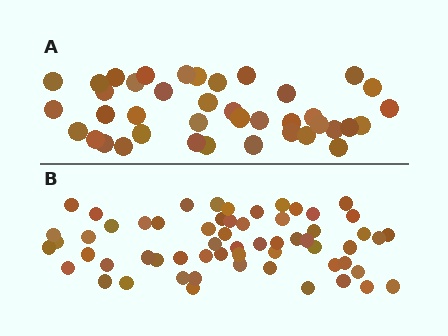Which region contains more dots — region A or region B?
Region B (the bottom region) has more dots.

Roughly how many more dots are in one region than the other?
Region B has approximately 20 more dots than region A.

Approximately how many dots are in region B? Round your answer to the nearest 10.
About 60 dots.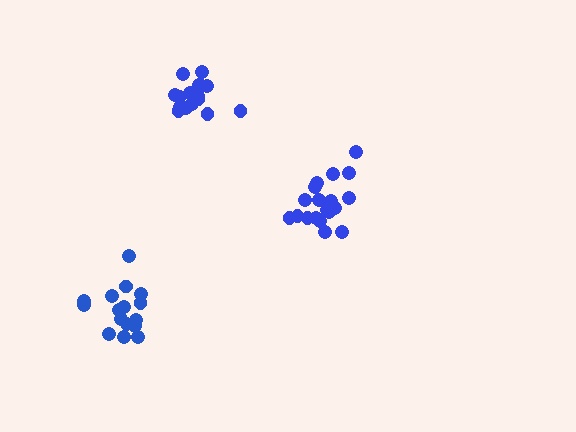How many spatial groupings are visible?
There are 3 spatial groupings.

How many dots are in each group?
Group 1: 16 dots, Group 2: 20 dots, Group 3: 17 dots (53 total).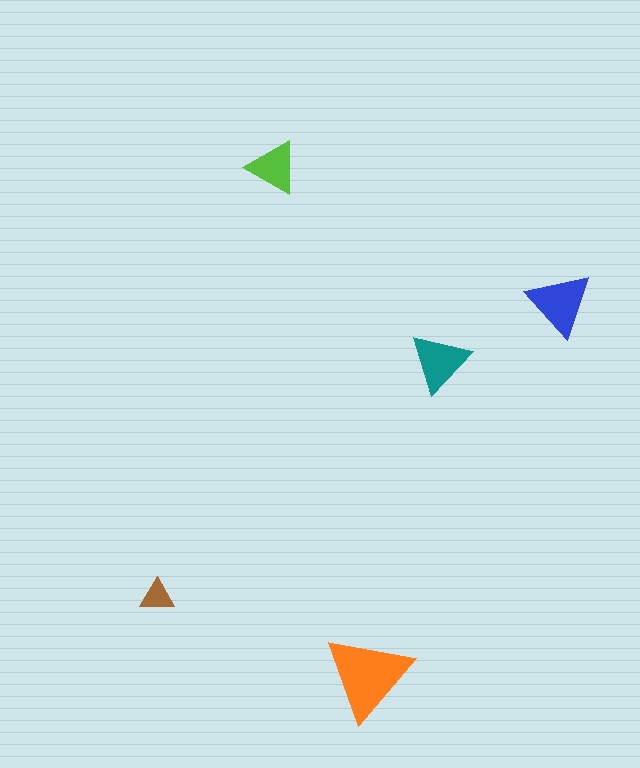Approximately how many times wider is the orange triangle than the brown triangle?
About 2.5 times wider.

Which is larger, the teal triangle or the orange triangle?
The orange one.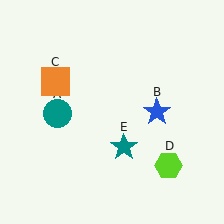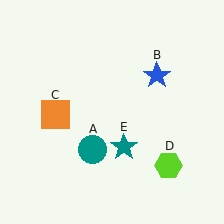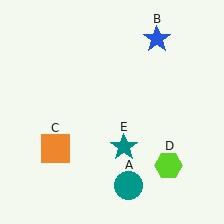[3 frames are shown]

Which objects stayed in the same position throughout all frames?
Lime hexagon (object D) and teal star (object E) remained stationary.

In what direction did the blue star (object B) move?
The blue star (object B) moved up.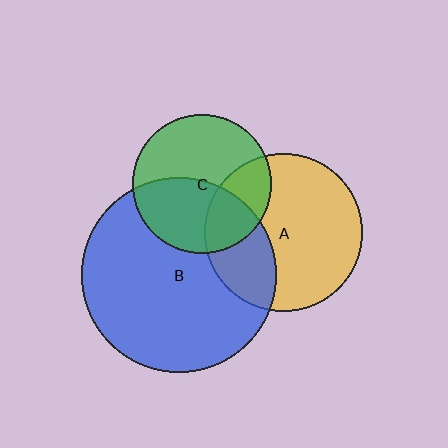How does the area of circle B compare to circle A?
Approximately 1.5 times.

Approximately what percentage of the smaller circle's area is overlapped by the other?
Approximately 30%.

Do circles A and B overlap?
Yes.